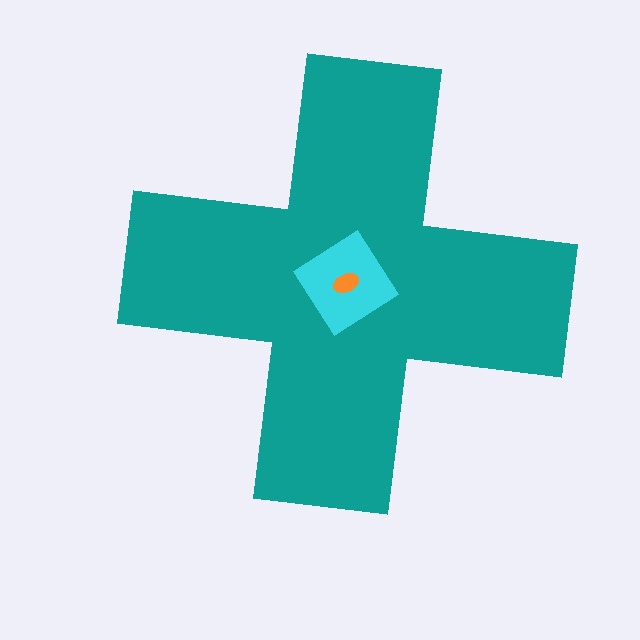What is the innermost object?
The orange ellipse.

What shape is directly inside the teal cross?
The cyan diamond.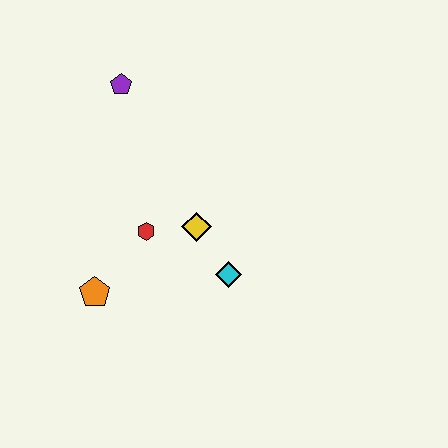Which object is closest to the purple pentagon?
The red hexagon is closest to the purple pentagon.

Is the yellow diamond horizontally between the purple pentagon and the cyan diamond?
Yes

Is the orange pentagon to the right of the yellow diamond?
No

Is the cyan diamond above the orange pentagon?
Yes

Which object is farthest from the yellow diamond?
The purple pentagon is farthest from the yellow diamond.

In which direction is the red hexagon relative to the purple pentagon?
The red hexagon is below the purple pentagon.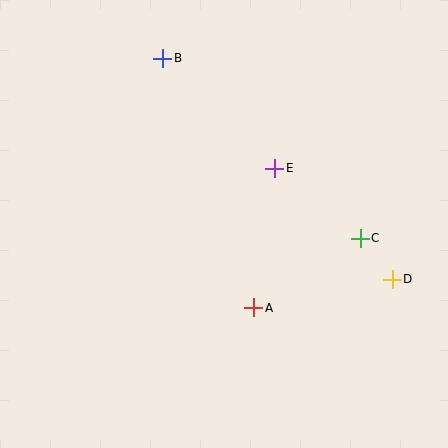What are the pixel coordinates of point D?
Point D is at (392, 279).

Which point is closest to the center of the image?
Point E at (275, 168) is closest to the center.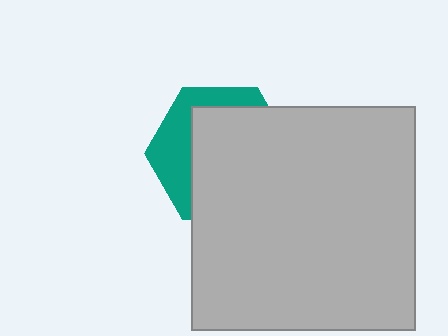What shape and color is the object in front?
The object in front is a light gray square.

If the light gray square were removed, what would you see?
You would see the complete teal hexagon.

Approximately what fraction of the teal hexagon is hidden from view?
Roughly 66% of the teal hexagon is hidden behind the light gray square.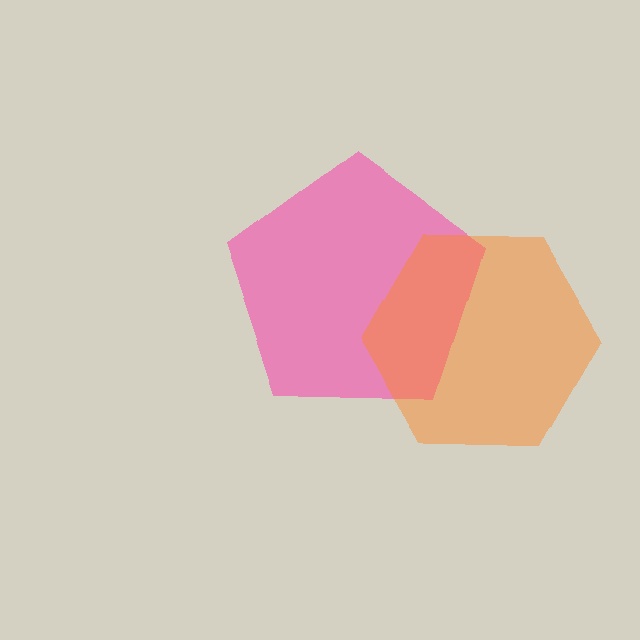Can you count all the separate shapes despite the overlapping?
Yes, there are 2 separate shapes.